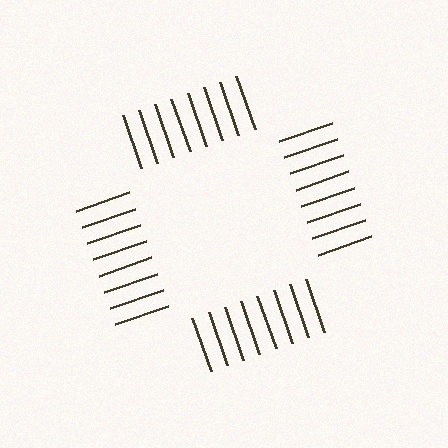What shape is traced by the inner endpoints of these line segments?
An illusory square — the line segments terminate on its edges but no continuous stroke is drawn.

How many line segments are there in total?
32 — 8 along each of the 4 edges.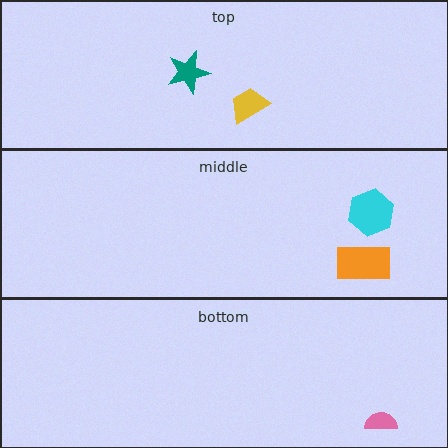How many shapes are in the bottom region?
1.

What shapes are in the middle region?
The orange rectangle, the cyan hexagon.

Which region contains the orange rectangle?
The middle region.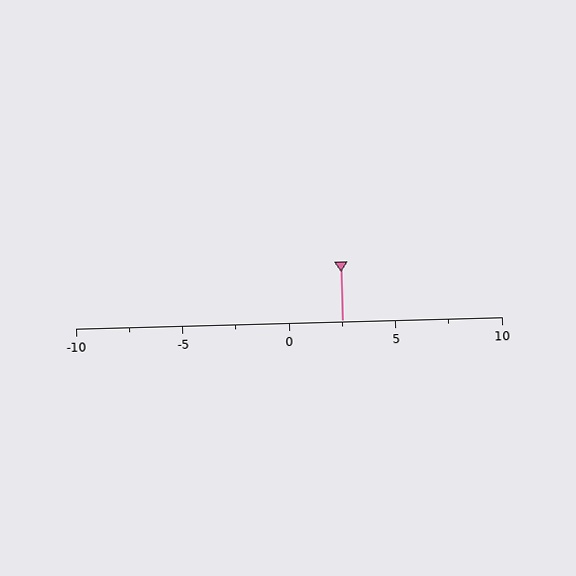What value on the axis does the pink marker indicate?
The marker indicates approximately 2.5.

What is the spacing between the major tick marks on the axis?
The major ticks are spaced 5 apart.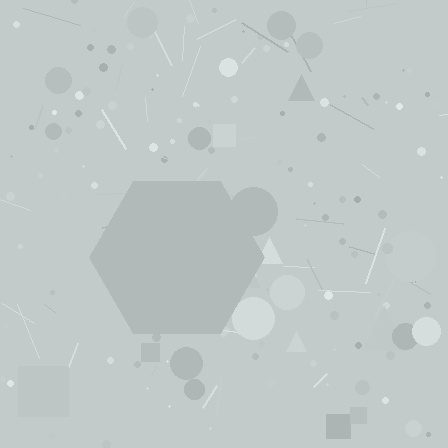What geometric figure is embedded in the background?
A hexagon is embedded in the background.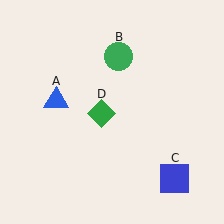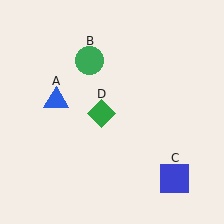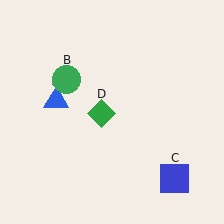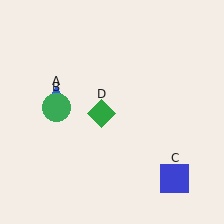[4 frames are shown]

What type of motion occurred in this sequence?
The green circle (object B) rotated counterclockwise around the center of the scene.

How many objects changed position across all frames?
1 object changed position: green circle (object B).